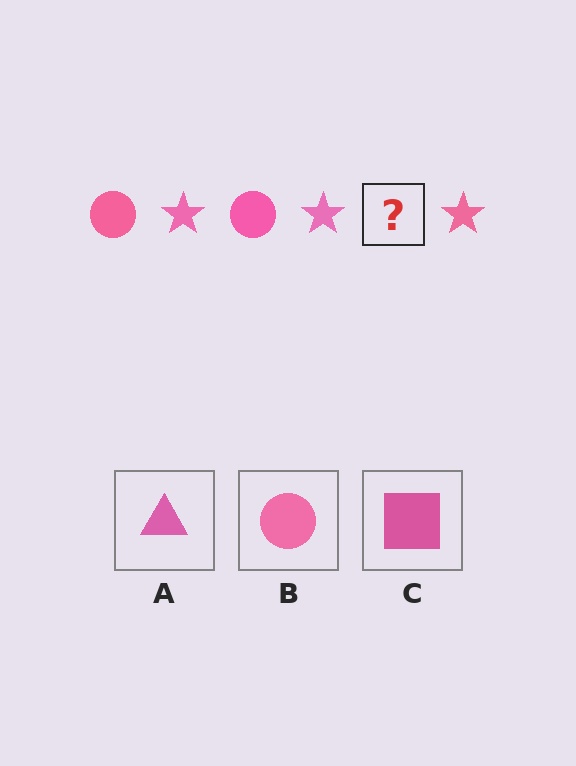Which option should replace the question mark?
Option B.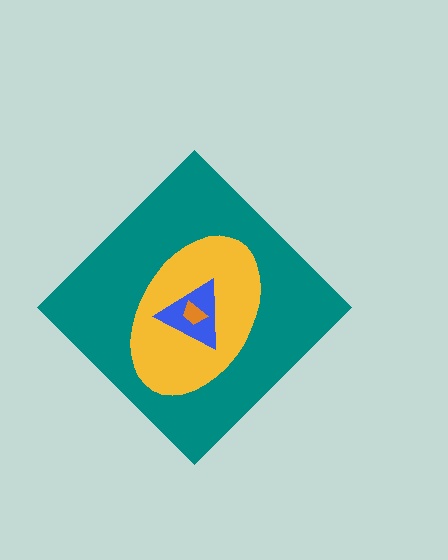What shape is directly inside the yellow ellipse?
The blue triangle.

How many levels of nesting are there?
4.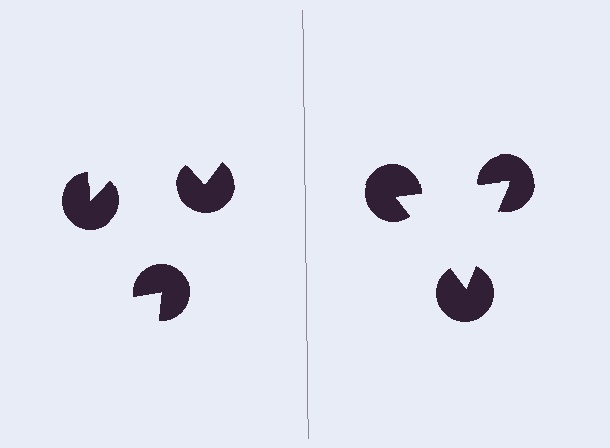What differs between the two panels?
The pac-man discs are positioned identically on both sides; only the wedge orientations differ. On the right they align to a triangle; on the left they are misaligned.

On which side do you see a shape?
An illusory triangle appears on the right side. On the left side the wedge cuts are rotated, so no coherent shape forms.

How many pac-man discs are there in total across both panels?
6 — 3 on each side.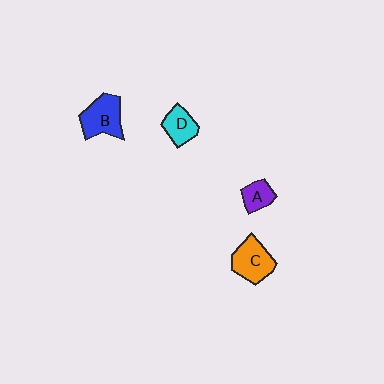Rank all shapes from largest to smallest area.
From largest to smallest: B (blue), C (orange), D (cyan), A (purple).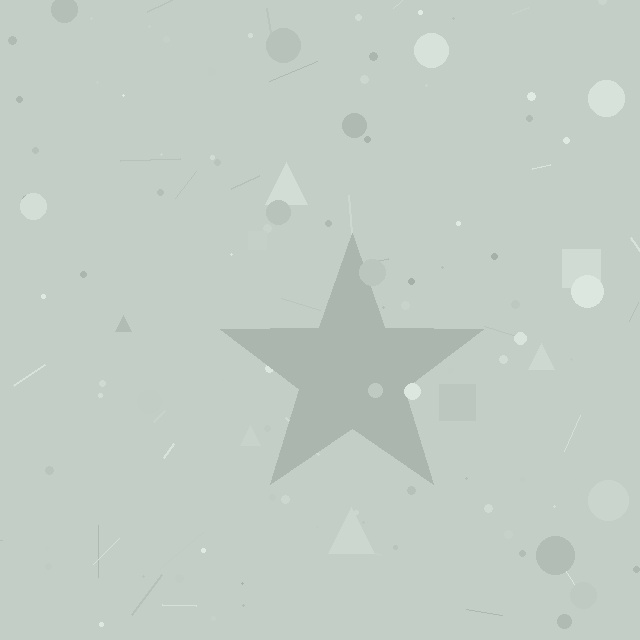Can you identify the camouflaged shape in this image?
The camouflaged shape is a star.